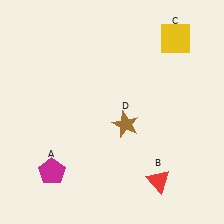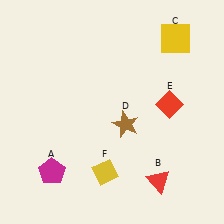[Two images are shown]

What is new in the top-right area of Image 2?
A red diamond (E) was added in the top-right area of Image 2.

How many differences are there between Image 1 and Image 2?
There are 2 differences between the two images.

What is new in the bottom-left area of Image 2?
A yellow diamond (F) was added in the bottom-left area of Image 2.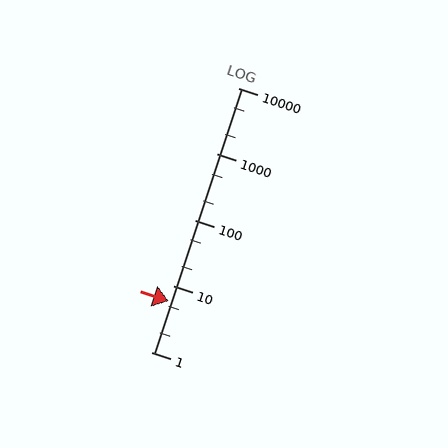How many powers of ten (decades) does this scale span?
The scale spans 4 decades, from 1 to 10000.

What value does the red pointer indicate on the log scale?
The pointer indicates approximately 5.9.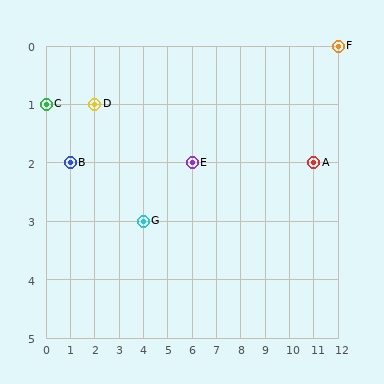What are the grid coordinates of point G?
Point G is at grid coordinates (4, 3).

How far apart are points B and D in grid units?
Points B and D are 1 column and 1 row apart (about 1.4 grid units diagonally).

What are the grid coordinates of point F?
Point F is at grid coordinates (12, 0).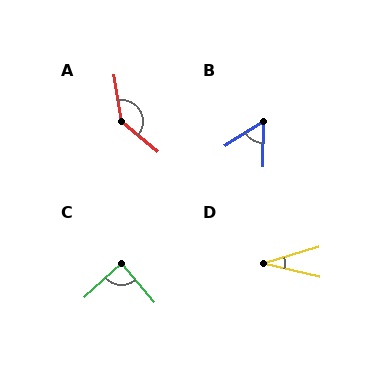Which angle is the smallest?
D, at approximately 30 degrees.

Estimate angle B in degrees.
Approximately 56 degrees.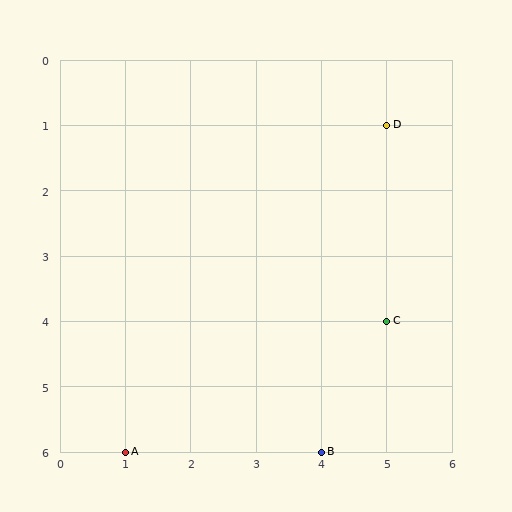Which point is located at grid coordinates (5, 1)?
Point D is at (5, 1).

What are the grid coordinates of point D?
Point D is at grid coordinates (5, 1).